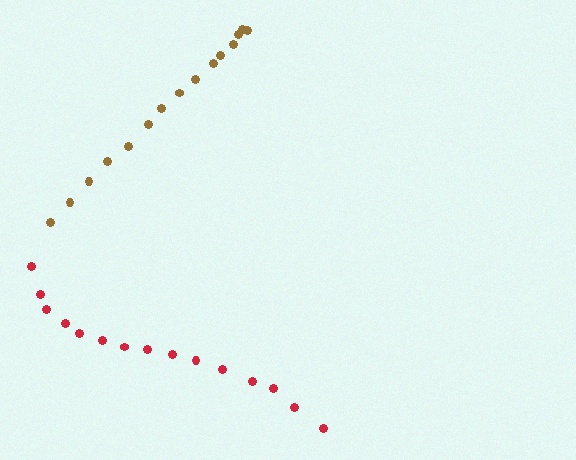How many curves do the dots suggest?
There are 2 distinct paths.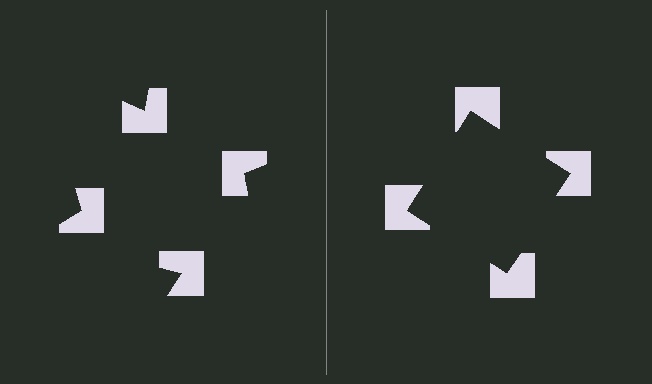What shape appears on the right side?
An illusory square.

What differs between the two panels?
The notched squares are positioned identically on both sides; only the wedge orientations differ. On the right they align to a square; on the left they are misaligned.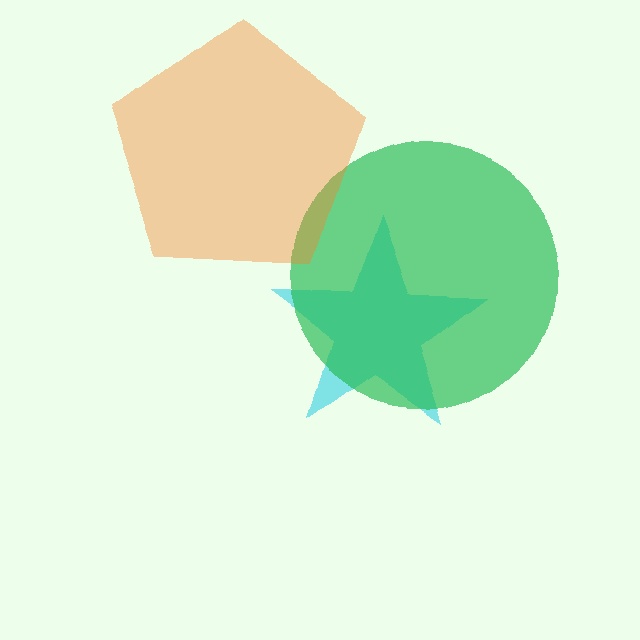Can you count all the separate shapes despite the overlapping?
Yes, there are 3 separate shapes.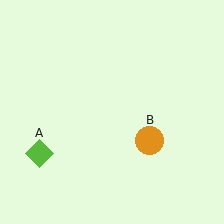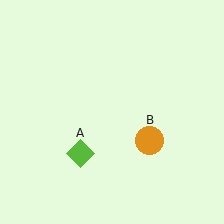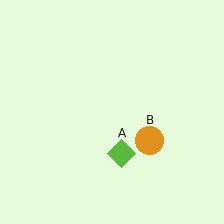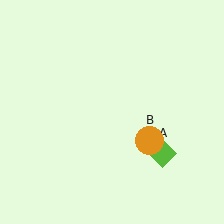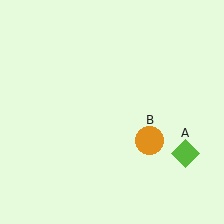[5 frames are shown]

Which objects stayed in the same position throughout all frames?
Orange circle (object B) remained stationary.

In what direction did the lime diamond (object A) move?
The lime diamond (object A) moved right.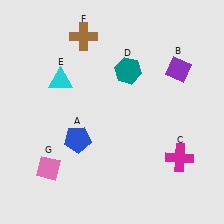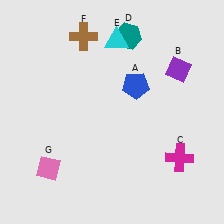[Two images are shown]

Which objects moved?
The objects that moved are: the blue pentagon (A), the teal hexagon (D), the cyan triangle (E).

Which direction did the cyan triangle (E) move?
The cyan triangle (E) moved right.